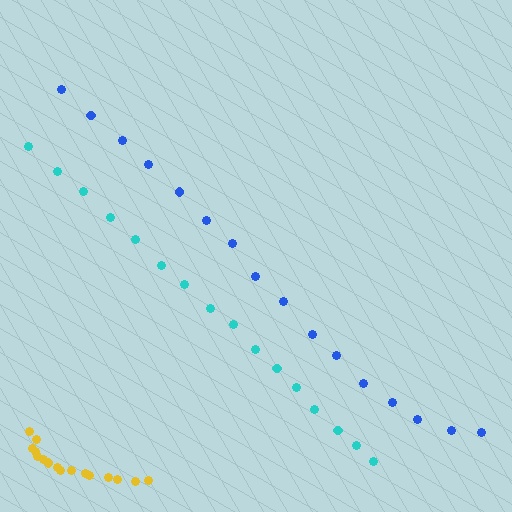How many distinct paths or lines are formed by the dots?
There are 3 distinct paths.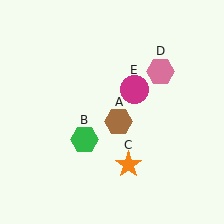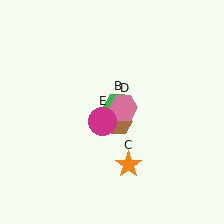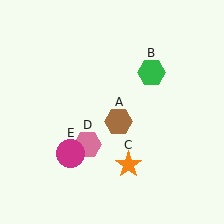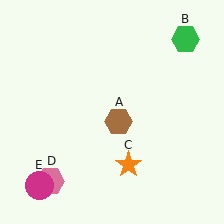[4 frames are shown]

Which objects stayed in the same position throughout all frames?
Brown hexagon (object A) and orange star (object C) remained stationary.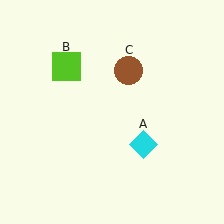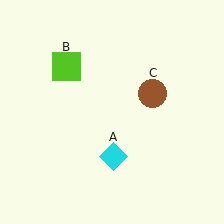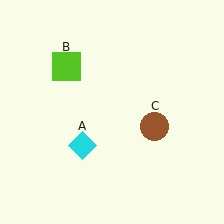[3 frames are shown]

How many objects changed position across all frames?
2 objects changed position: cyan diamond (object A), brown circle (object C).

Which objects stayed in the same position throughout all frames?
Lime square (object B) remained stationary.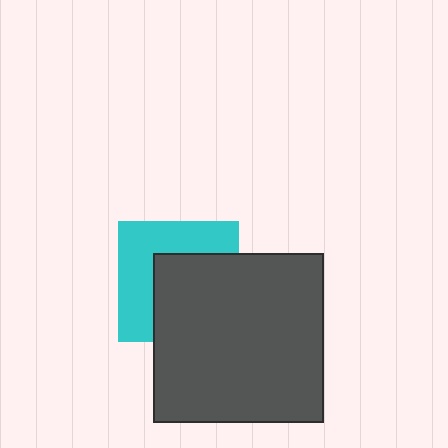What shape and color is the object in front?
The object in front is a dark gray square.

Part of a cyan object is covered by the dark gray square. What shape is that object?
It is a square.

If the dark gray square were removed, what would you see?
You would see the complete cyan square.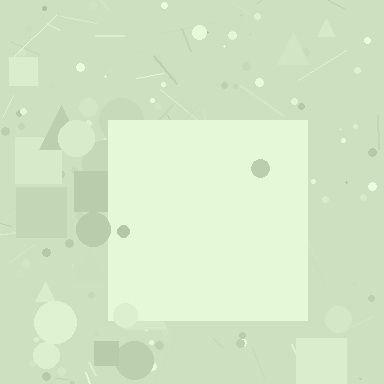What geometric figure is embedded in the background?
A square is embedded in the background.